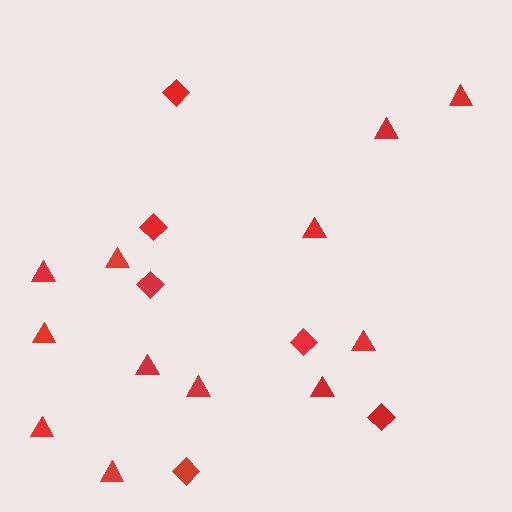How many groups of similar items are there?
There are 2 groups: one group of diamonds (6) and one group of triangles (12).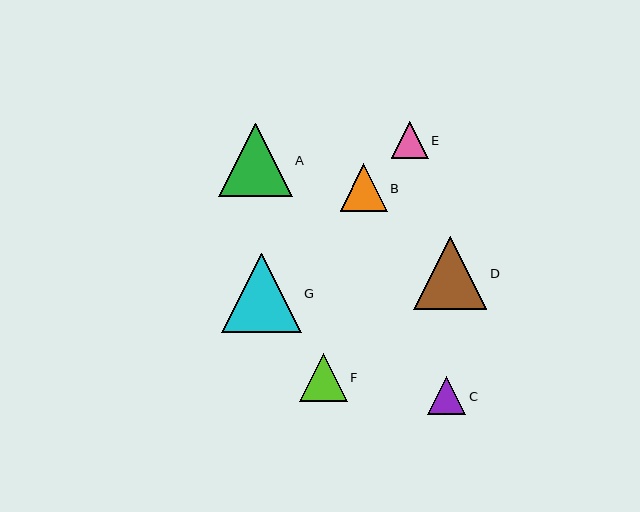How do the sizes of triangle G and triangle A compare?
Triangle G and triangle A are approximately the same size.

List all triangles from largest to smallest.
From largest to smallest: G, D, A, F, B, C, E.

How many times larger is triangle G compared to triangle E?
Triangle G is approximately 2.2 times the size of triangle E.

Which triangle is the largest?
Triangle G is the largest with a size of approximately 79 pixels.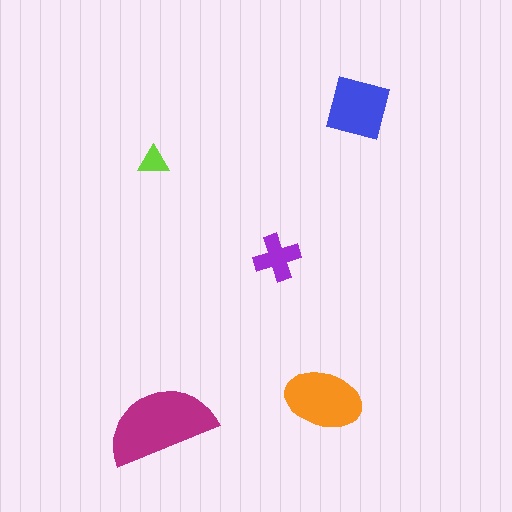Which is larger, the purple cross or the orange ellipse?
The orange ellipse.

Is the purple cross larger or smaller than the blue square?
Smaller.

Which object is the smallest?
The lime triangle.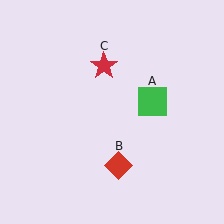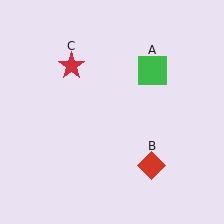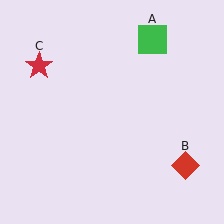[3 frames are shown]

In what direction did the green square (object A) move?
The green square (object A) moved up.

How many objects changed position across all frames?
3 objects changed position: green square (object A), red diamond (object B), red star (object C).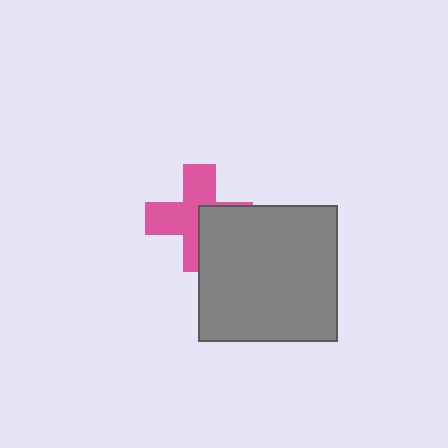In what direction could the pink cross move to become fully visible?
The pink cross could move toward the upper-left. That would shift it out from behind the gray rectangle entirely.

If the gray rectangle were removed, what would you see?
You would see the complete pink cross.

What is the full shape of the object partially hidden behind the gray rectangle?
The partially hidden object is a pink cross.